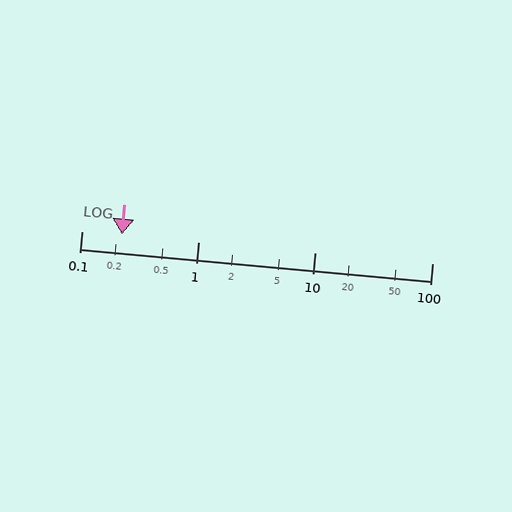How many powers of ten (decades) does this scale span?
The scale spans 3 decades, from 0.1 to 100.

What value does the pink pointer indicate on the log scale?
The pointer indicates approximately 0.22.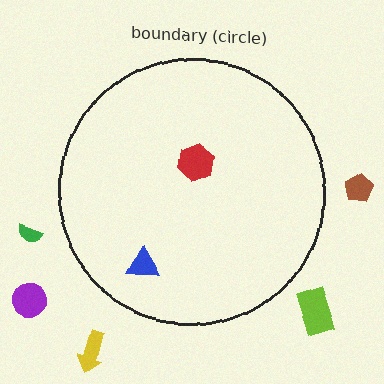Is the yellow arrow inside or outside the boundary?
Outside.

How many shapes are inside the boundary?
2 inside, 5 outside.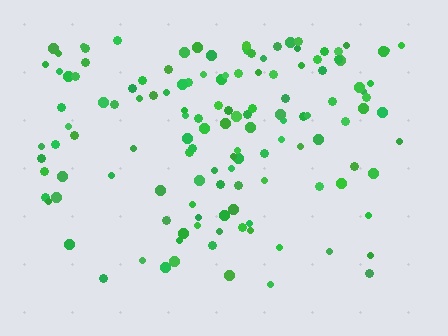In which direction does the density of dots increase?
From bottom to top, with the top side densest.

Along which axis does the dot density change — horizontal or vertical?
Vertical.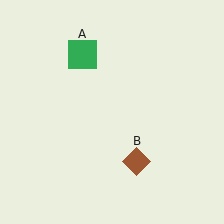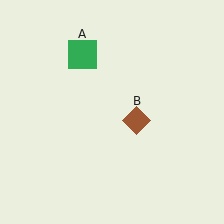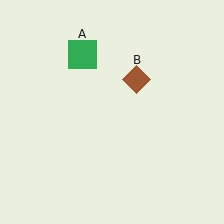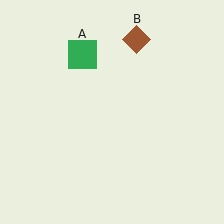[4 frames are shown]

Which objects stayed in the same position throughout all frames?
Green square (object A) remained stationary.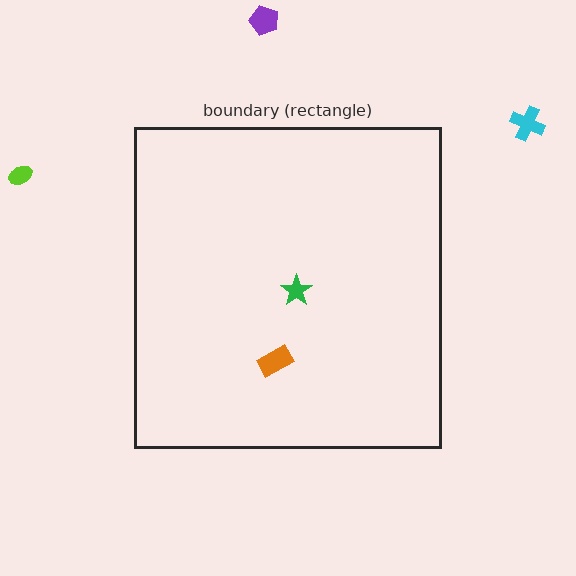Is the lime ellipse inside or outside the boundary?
Outside.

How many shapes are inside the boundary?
2 inside, 3 outside.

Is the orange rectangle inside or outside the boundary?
Inside.